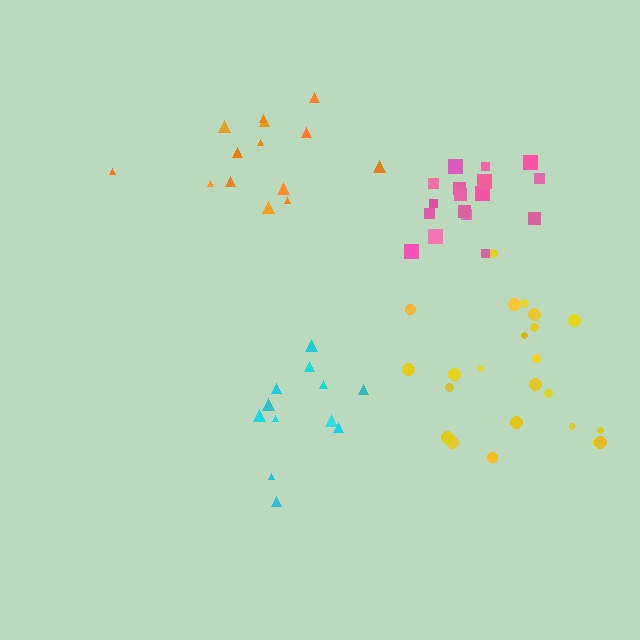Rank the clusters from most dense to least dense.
pink, yellow, cyan, orange.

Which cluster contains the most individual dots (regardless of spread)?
Yellow (23).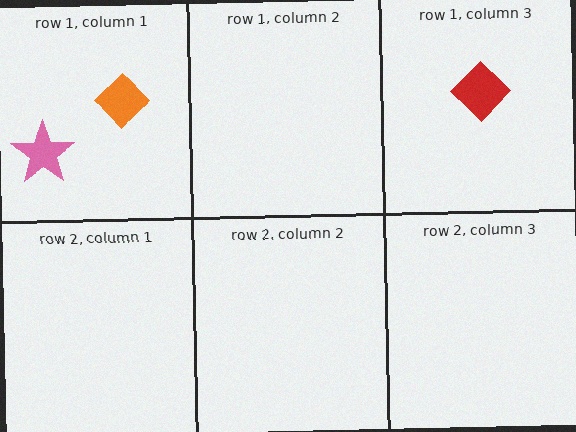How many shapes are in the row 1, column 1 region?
2.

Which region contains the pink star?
The row 1, column 1 region.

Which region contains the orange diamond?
The row 1, column 1 region.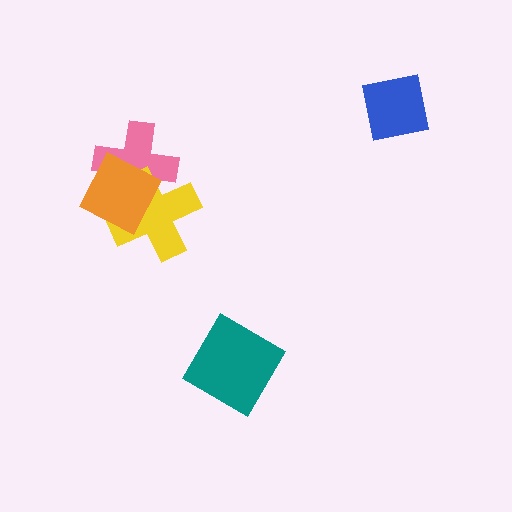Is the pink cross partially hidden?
Yes, it is partially covered by another shape.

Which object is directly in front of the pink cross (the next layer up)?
The yellow cross is directly in front of the pink cross.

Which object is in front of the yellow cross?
The orange diamond is in front of the yellow cross.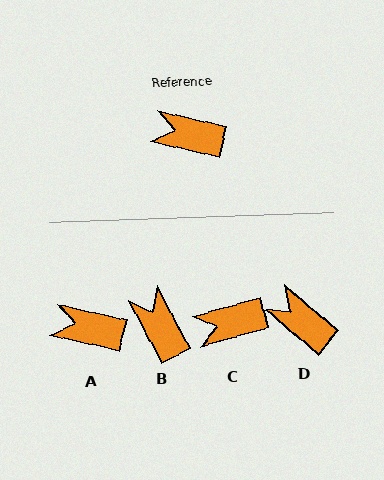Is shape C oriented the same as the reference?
No, it is off by about 29 degrees.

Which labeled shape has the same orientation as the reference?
A.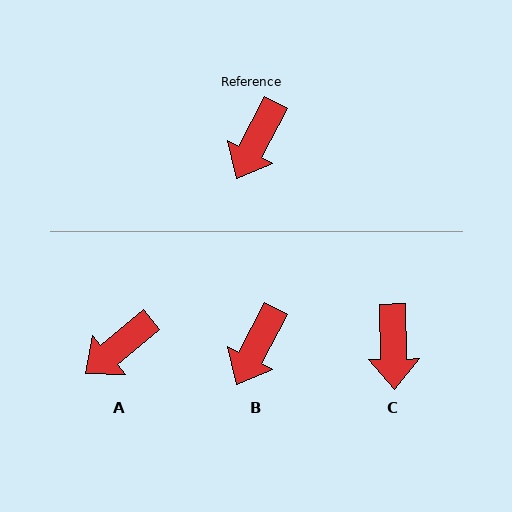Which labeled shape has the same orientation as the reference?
B.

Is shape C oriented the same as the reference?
No, it is off by about 29 degrees.